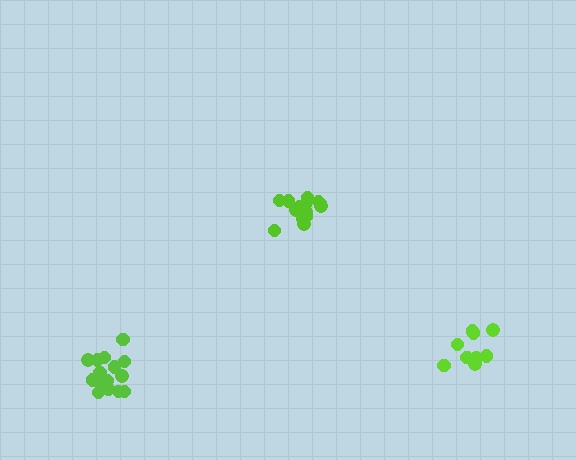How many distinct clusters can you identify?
There are 3 distinct clusters.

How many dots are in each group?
Group 1: 14 dots, Group 2: 16 dots, Group 3: 10 dots (40 total).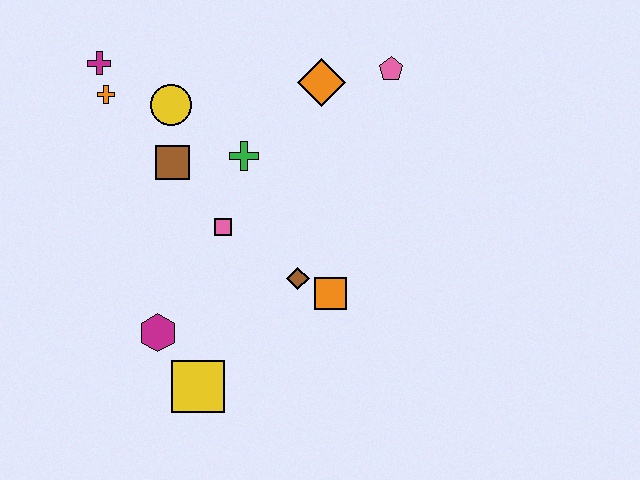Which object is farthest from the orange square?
The magenta cross is farthest from the orange square.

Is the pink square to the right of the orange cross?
Yes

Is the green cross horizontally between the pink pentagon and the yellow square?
Yes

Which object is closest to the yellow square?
The magenta hexagon is closest to the yellow square.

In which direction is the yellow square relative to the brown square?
The yellow square is below the brown square.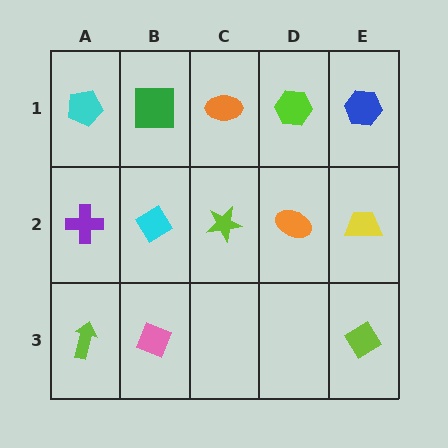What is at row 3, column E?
A lime diamond.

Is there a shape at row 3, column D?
No, that cell is empty.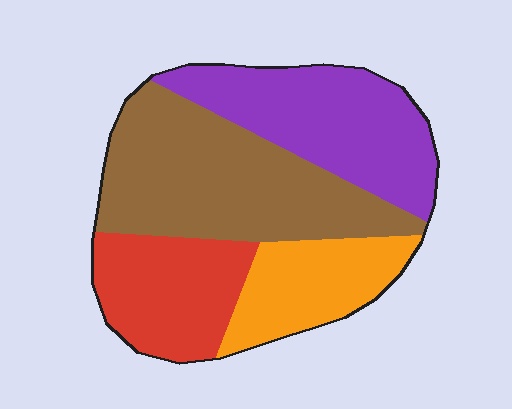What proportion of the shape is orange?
Orange covers 17% of the shape.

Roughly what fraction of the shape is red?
Red covers about 20% of the shape.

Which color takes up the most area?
Brown, at roughly 35%.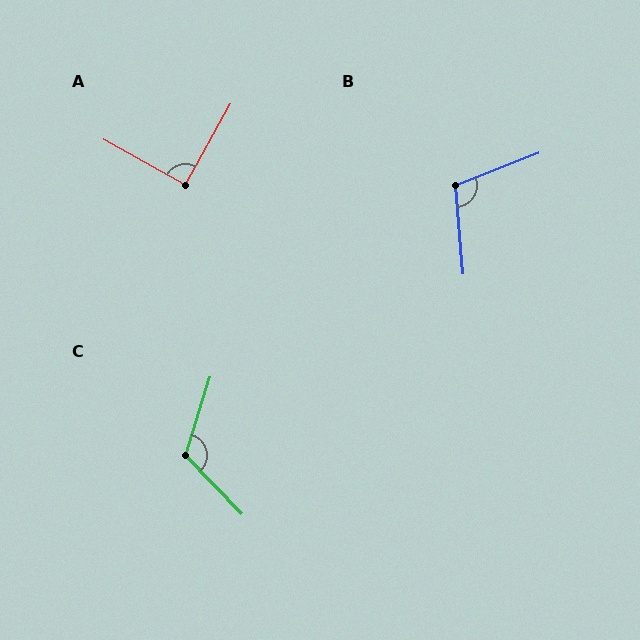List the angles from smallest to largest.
A (90°), B (107°), C (119°).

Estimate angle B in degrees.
Approximately 107 degrees.